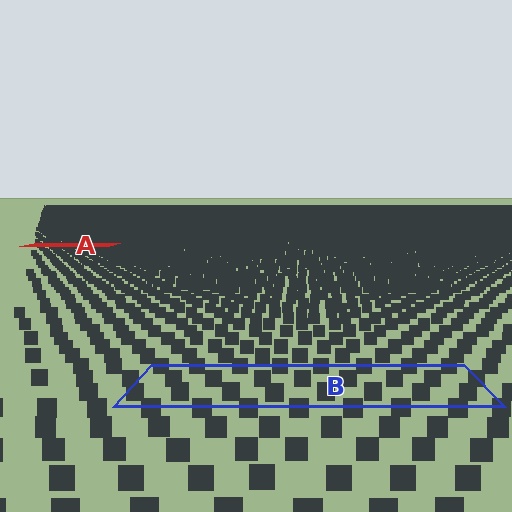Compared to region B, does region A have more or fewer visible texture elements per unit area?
Region A has more texture elements per unit area — they are packed more densely because it is farther away.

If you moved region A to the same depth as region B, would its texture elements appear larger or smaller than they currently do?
They would appear larger. At a closer depth, the same texture elements are projected at a bigger on-screen size.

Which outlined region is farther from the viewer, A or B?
Region A is farther from the viewer — the texture elements inside it appear smaller and more densely packed.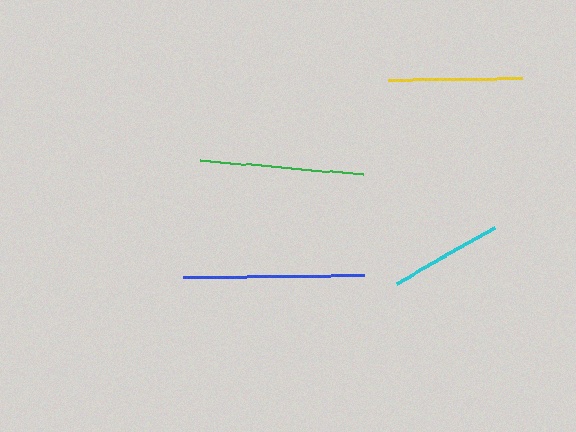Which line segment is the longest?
The blue line is the longest at approximately 182 pixels.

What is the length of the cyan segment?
The cyan segment is approximately 114 pixels long.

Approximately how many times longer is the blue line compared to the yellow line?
The blue line is approximately 1.3 times the length of the yellow line.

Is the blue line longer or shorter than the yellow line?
The blue line is longer than the yellow line.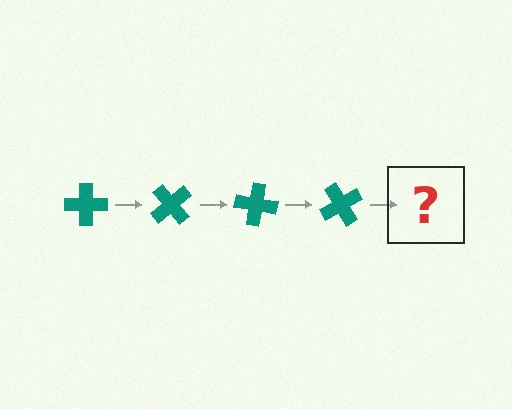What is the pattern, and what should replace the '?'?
The pattern is that the cross rotates 50 degrees each step. The '?' should be a teal cross rotated 200 degrees.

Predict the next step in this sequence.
The next step is a teal cross rotated 200 degrees.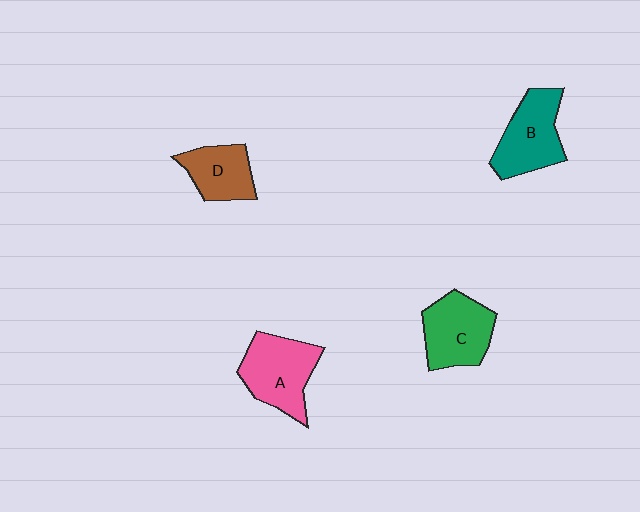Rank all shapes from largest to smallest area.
From largest to smallest: A (pink), B (teal), C (green), D (brown).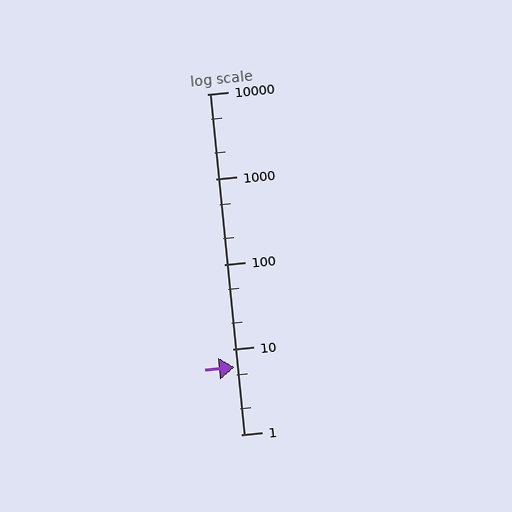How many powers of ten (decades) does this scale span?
The scale spans 4 decades, from 1 to 10000.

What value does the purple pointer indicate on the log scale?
The pointer indicates approximately 6.2.